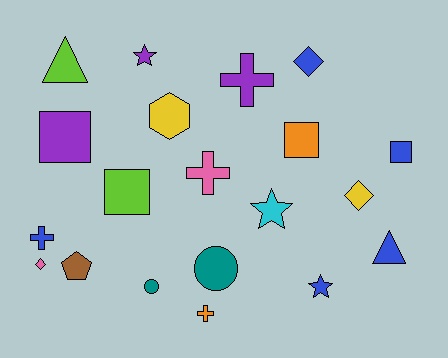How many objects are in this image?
There are 20 objects.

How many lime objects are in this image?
There are 2 lime objects.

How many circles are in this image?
There are 2 circles.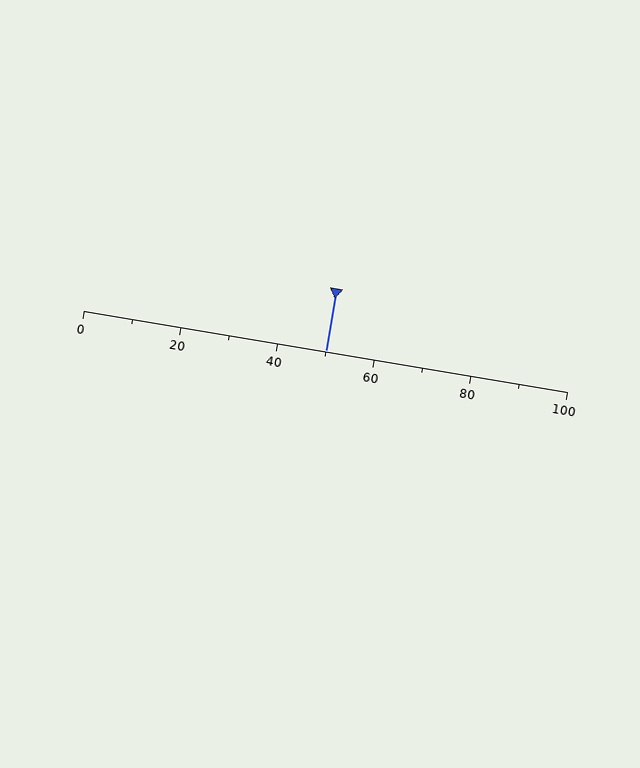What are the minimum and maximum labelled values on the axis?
The axis runs from 0 to 100.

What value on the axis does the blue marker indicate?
The marker indicates approximately 50.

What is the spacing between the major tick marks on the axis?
The major ticks are spaced 20 apart.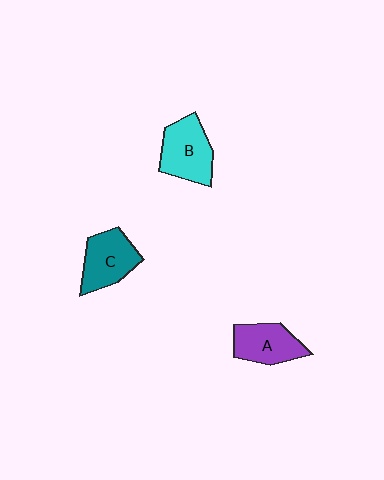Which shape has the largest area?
Shape B (cyan).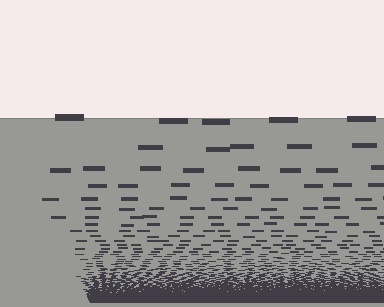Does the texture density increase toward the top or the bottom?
Density increases toward the bottom.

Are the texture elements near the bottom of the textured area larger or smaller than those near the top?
Smaller. The gradient is inverted — elements near the bottom are smaller and denser.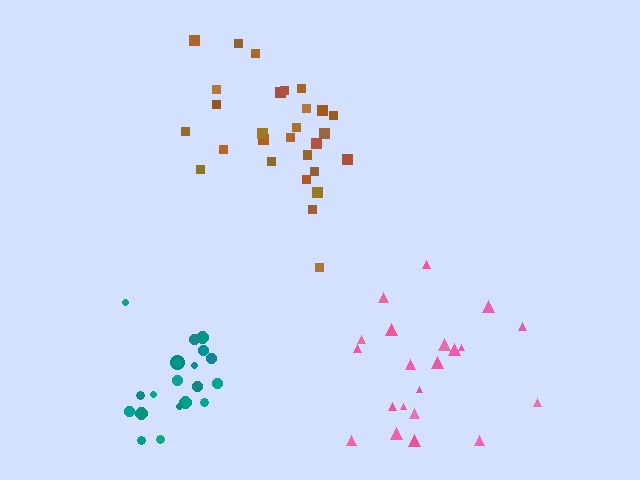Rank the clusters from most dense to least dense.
teal, brown, pink.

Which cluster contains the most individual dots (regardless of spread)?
Brown (29).